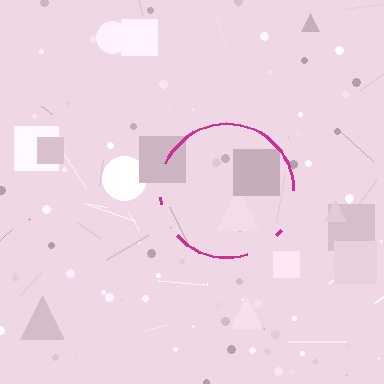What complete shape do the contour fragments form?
The contour fragments form a circle.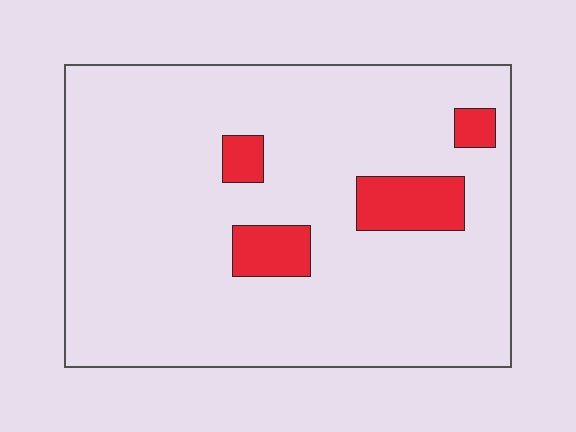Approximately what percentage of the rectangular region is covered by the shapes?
Approximately 10%.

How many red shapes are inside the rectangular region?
4.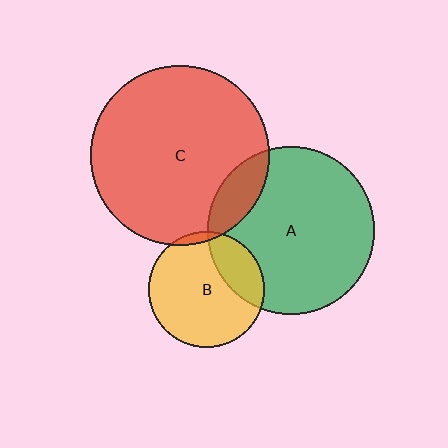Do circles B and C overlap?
Yes.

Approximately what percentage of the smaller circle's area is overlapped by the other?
Approximately 5%.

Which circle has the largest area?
Circle C (red).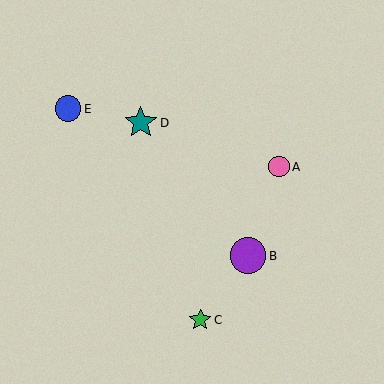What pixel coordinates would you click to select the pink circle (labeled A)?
Click at (279, 167) to select the pink circle A.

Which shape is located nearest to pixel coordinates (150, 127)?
The teal star (labeled D) at (141, 123) is nearest to that location.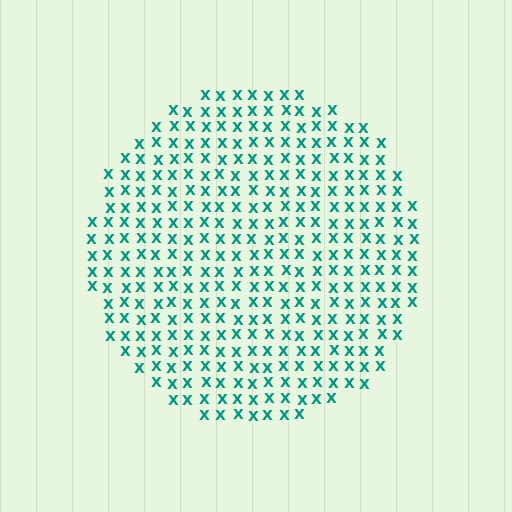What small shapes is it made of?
It is made of small letter X's.